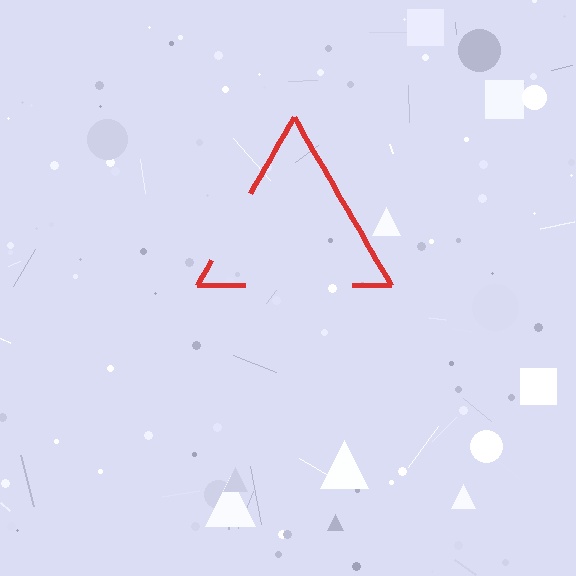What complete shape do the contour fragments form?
The contour fragments form a triangle.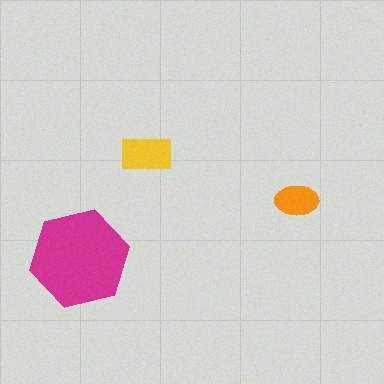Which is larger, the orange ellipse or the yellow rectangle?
The yellow rectangle.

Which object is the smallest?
The orange ellipse.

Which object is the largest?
The magenta hexagon.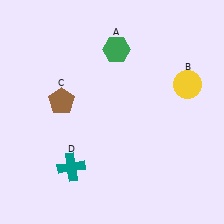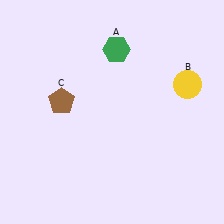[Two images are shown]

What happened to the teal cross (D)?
The teal cross (D) was removed in Image 2. It was in the bottom-left area of Image 1.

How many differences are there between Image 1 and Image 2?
There is 1 difference between the two images.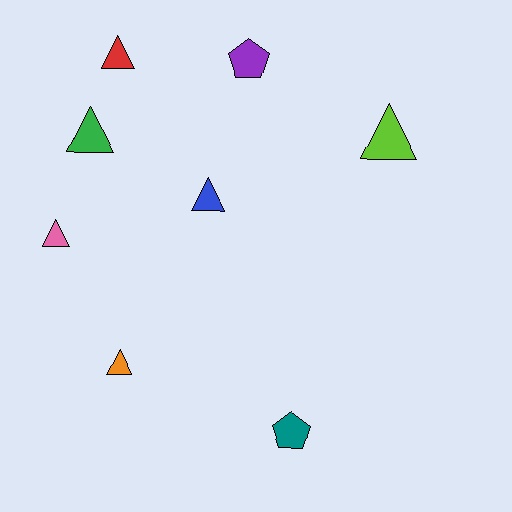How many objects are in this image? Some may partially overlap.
There are 8 objects.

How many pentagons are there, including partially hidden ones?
There are 2 pentagons.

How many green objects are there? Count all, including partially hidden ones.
There is 1 green object.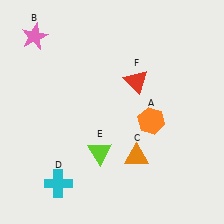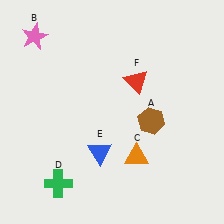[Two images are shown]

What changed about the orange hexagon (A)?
In Image 1, A is orange. In Image 2, it changed to brown.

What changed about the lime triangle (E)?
In Image 1, E is lime. In Image 2, it changed to blue.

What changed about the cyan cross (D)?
In Image 1, D is cyan. In Image 2, it changed to green.